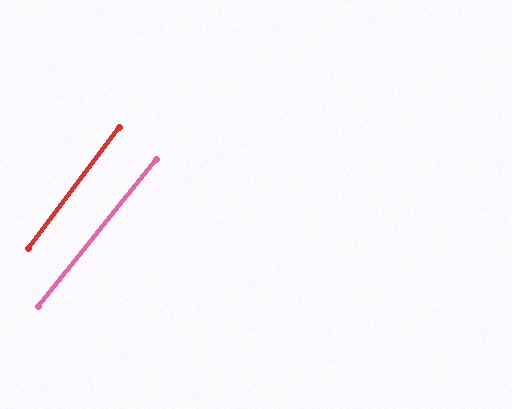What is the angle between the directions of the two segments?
Approximately 2 degrees.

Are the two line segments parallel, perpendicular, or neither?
Parallel — their directions differ by only 1.6°.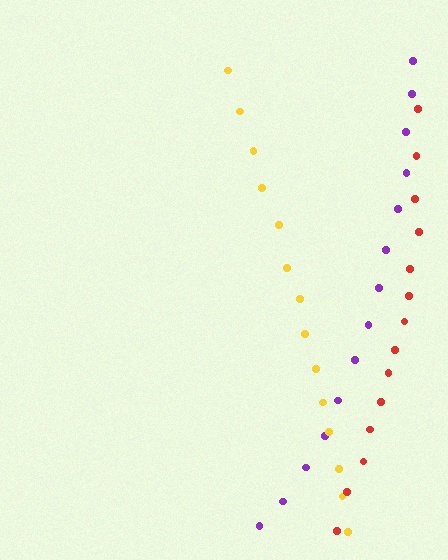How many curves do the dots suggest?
There are 3 distinct paths.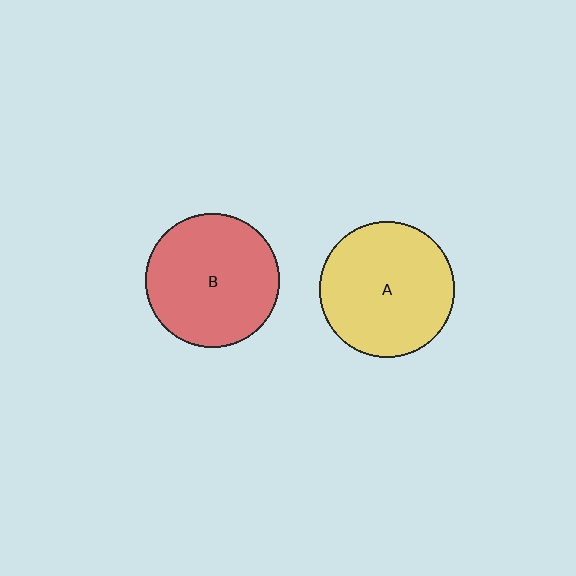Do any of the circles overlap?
No, none of the circles overlap.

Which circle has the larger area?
Circle A (yellow).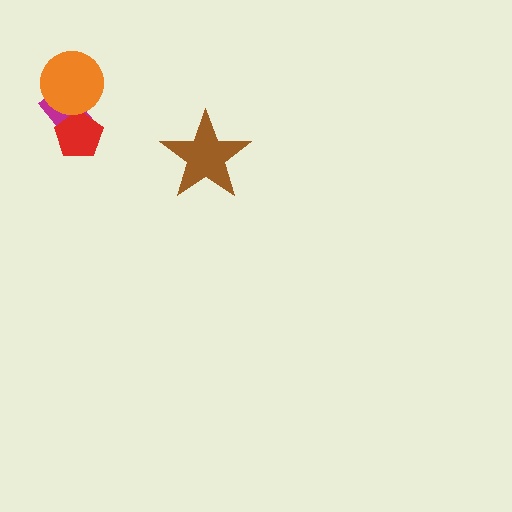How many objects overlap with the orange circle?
1 object overlaps with the orange circle.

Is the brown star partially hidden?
No, no other shape covers it.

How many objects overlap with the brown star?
0 objects overlap with the brown star.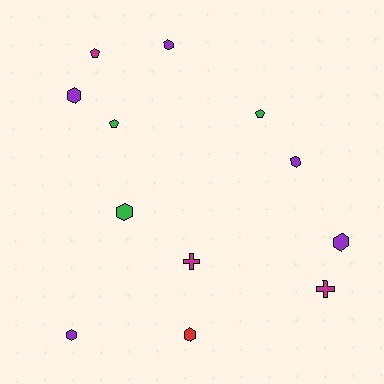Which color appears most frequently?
Purple, with 5 objects.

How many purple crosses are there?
There are no purple crosses.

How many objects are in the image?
There are 12 objects.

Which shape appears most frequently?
Hexagon, with 7 objects.